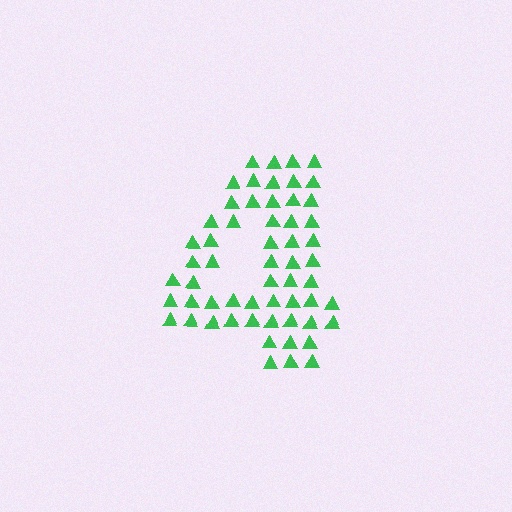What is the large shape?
The large shape is the digit 4.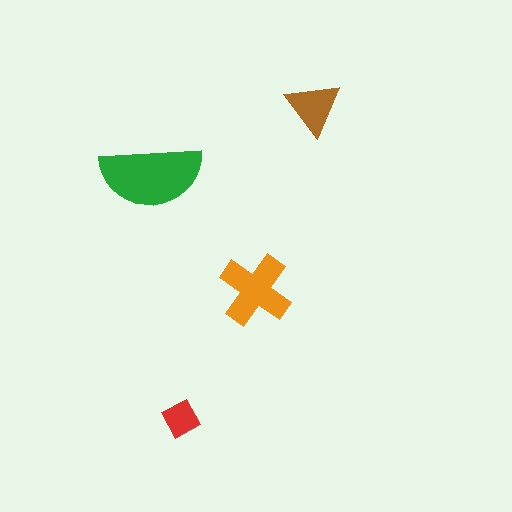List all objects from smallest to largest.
The red diamond, the brown triangle, the orange cross, the green semicircle.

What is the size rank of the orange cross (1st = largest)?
2nd.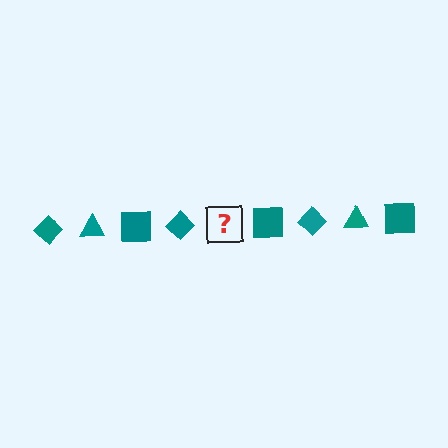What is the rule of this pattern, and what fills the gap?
The rule is that the pattern cycles through diamond, triangle, square shapes in teal. The gap should be filled with a teal triangle.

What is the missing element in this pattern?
The missing element is a teal triangle.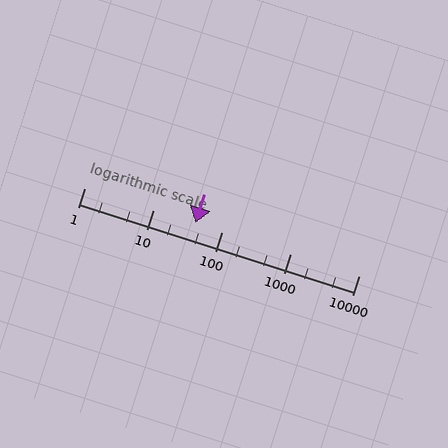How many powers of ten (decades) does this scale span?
The scale spans 4 decades, from 1 to 10000.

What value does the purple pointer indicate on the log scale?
The pointer indicates approximately 41.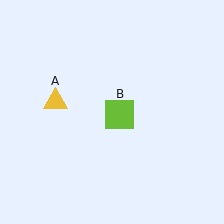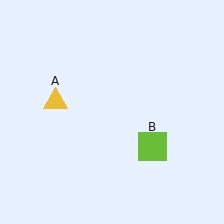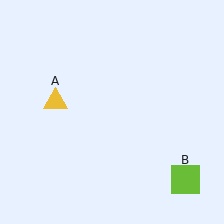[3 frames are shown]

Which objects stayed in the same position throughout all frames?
Yellow triangle (object A) remained stationary.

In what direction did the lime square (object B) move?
The lime square (object B) moved down and to the right.